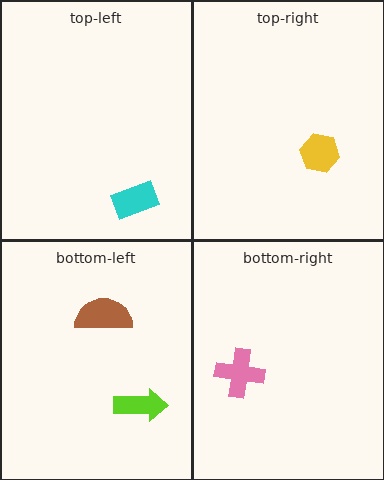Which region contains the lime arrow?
The bottom-left region.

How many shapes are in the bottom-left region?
2.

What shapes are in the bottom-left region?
The lime arrow, the brown semicircle.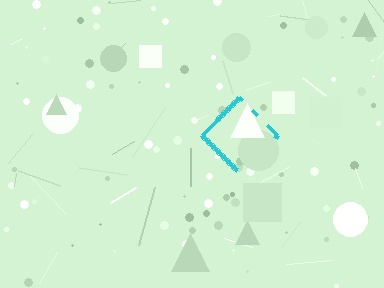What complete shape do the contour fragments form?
The contour fragments form a diamond.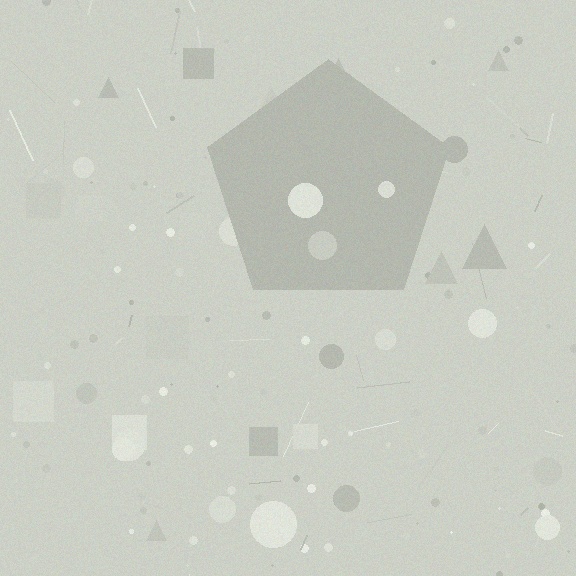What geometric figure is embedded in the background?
A pentagon is embedded in the background.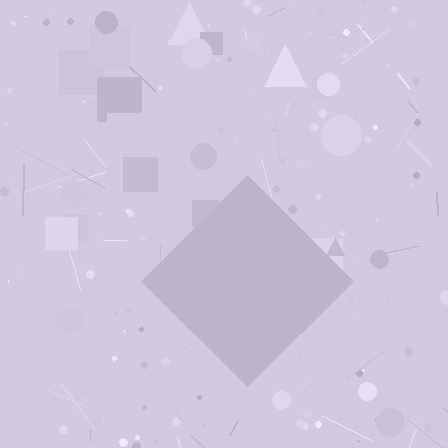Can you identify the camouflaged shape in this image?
The camouflaged shape is a diamond.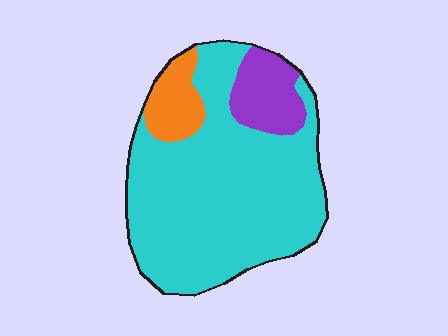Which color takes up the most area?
Cyan, at roughly 80%.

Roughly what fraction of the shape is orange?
Orange covers around 10% of the shape.